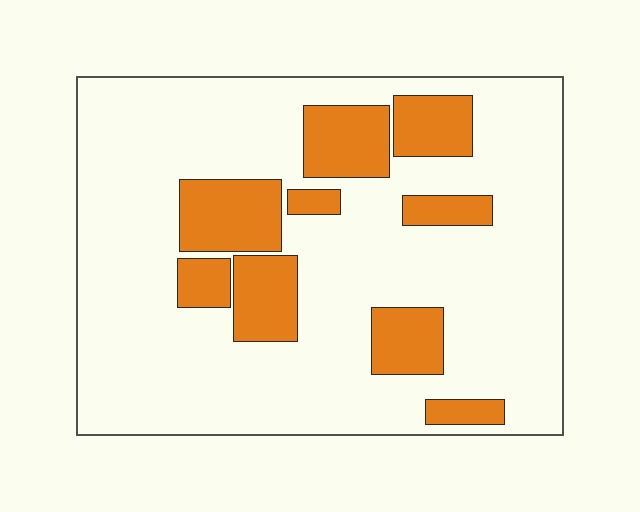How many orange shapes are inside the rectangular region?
9.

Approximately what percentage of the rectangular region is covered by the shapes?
Approximately 20%.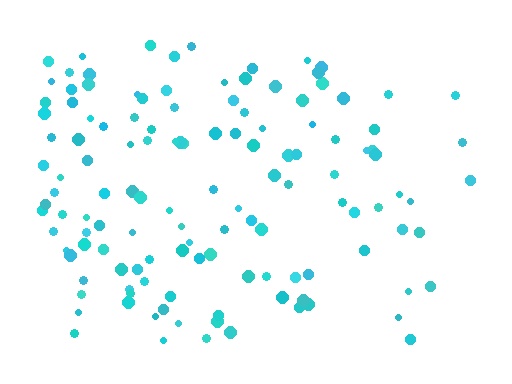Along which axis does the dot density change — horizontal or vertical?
Horizontal.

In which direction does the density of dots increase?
From right to left, with the left side densest.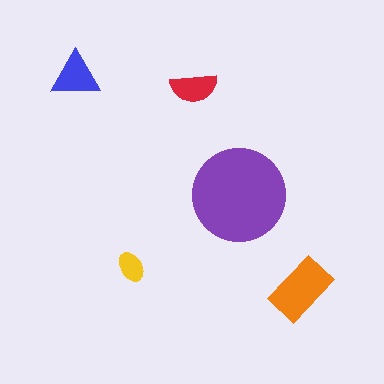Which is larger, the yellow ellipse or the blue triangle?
The blue triangle.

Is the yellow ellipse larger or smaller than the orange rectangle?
Smaller.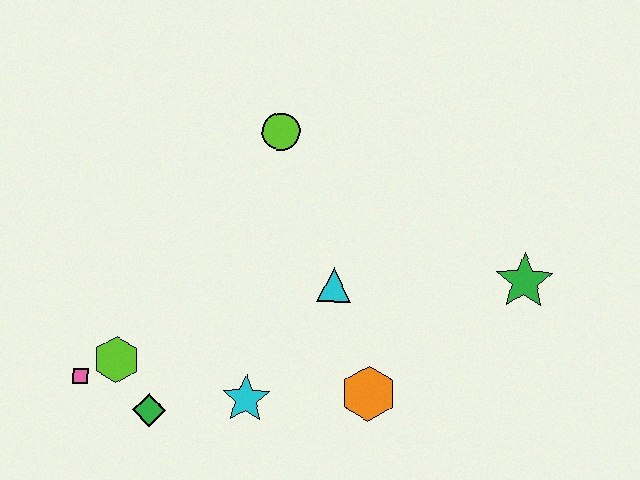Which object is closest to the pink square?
The lime hexagon is closest to the pink square.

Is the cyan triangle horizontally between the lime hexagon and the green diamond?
No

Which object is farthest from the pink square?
The green star is farthest from the pink square.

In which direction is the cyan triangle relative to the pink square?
The cyan triangle is to the right of the pink square.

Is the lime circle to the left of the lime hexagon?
No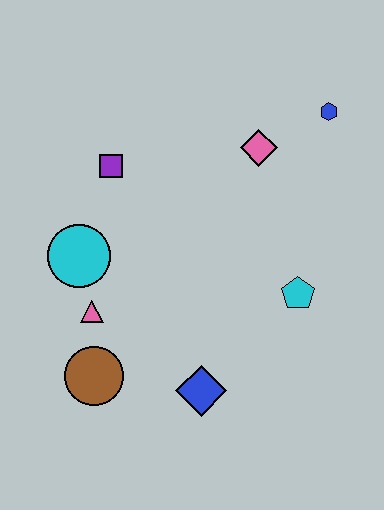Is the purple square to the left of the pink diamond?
Yes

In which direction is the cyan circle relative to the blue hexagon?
The cyan circle is to the left of the blue hexagon.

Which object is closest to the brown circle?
The pink triangle is closest to the brown circle.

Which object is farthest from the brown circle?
The blue hexagon is farthest from the brown circle.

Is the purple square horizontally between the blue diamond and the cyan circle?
Yes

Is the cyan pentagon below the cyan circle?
Yes